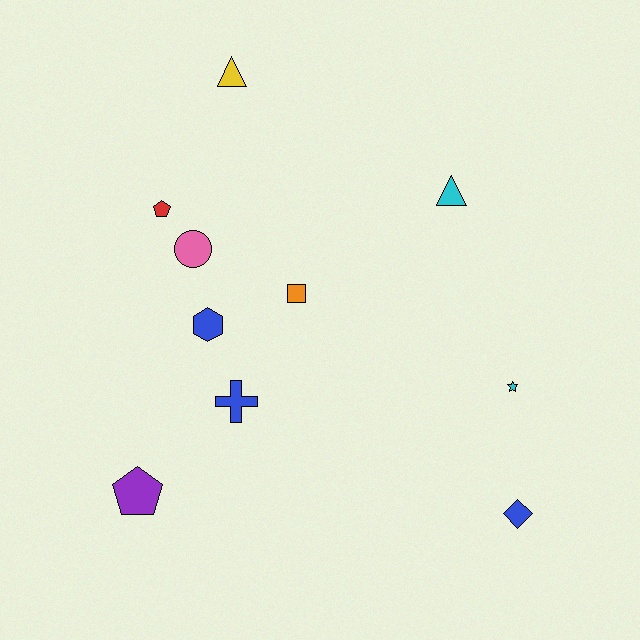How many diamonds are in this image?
There is 1 diamond.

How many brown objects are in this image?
There are no brown objects.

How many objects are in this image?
There are 10 objects.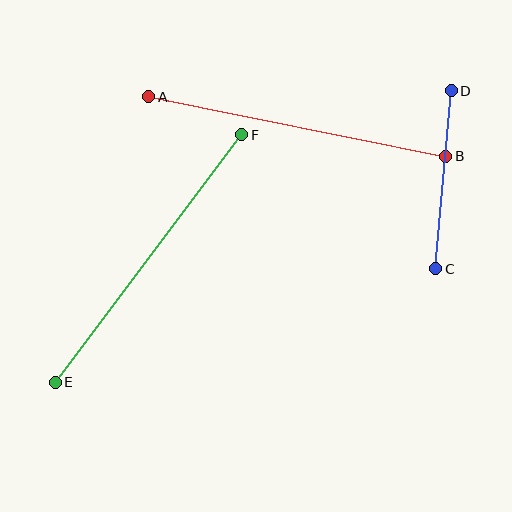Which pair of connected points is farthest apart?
Points E and F are farthest apart.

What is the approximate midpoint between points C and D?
The midpoint is at approximately (444, 180) pixels.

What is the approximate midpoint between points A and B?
The midpoint is at approximately (297, 126) pixels.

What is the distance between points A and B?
The distance is approximately 303 pixels.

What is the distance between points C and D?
The distance is approximately 179 pixels.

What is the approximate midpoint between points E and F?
The midpoint is at approximately (149, 258) pixels.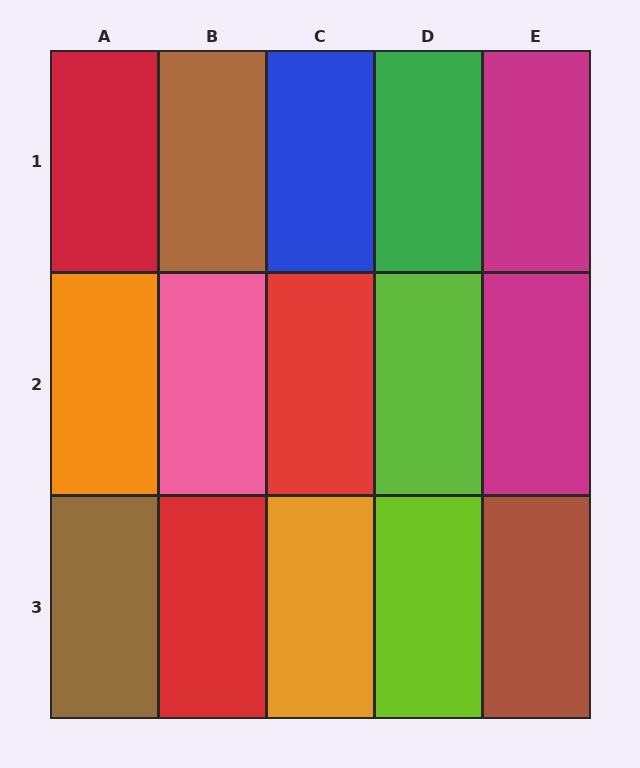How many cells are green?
1 cell is green.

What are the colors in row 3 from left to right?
Brown, red, orange, lime, brown.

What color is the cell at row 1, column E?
Magenta.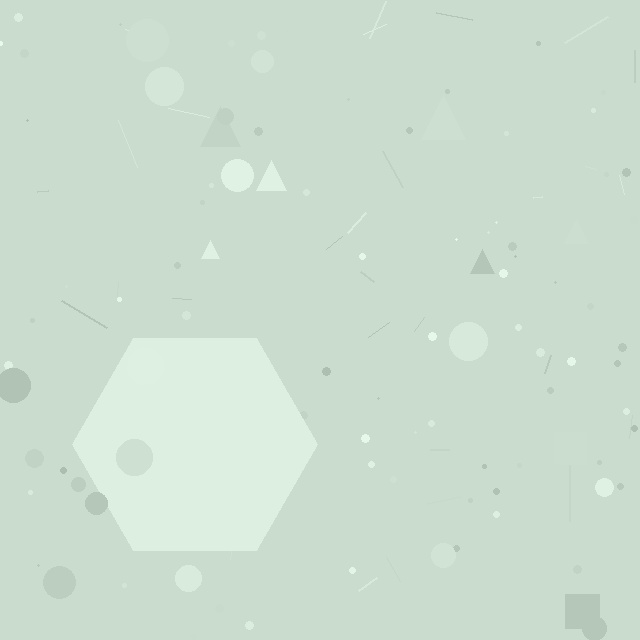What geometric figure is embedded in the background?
A hexagon is embedded in the background.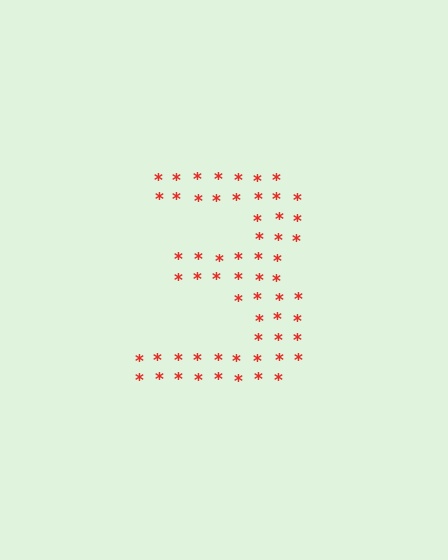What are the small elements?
The small elements are asterisks.